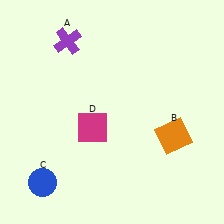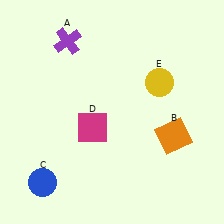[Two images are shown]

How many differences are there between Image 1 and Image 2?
There is 1 difference between the two images.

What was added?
A yellow circle (E) was added in Image 2.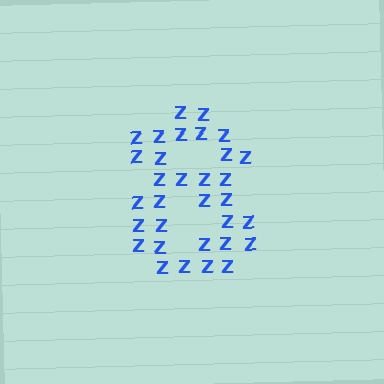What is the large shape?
The large shape is the digit 8.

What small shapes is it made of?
It is made of small letter Z's.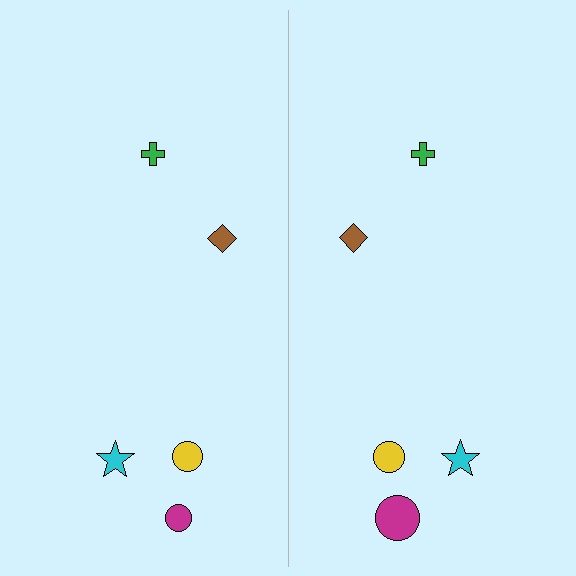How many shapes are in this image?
There are 10 shapes in this image.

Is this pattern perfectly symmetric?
No, the pattern is not perfectly symmetric. The magenta circle on the right side has a different size than its mirror counterpart.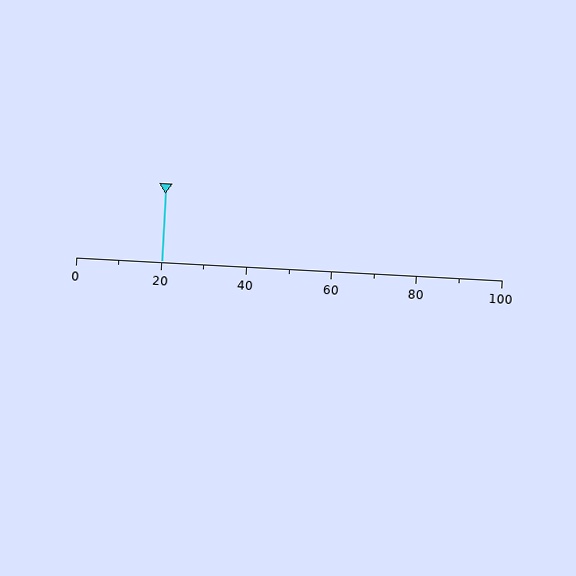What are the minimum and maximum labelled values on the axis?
The axis runs from 0 to 100.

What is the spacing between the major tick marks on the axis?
The major ticks are spaced 20 apart.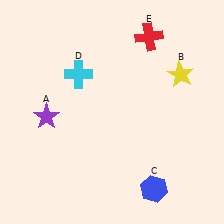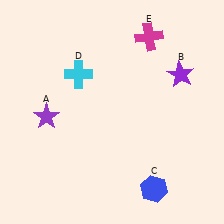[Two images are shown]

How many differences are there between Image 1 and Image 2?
There are 2 differences between the two images.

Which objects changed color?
B changed from yellow to purple. E changed from red to magenta.